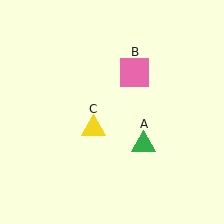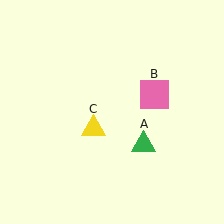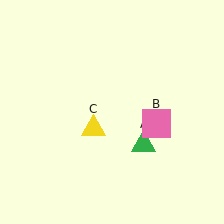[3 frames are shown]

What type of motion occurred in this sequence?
The pink square (object B) rotated clockwise around the center of the scene.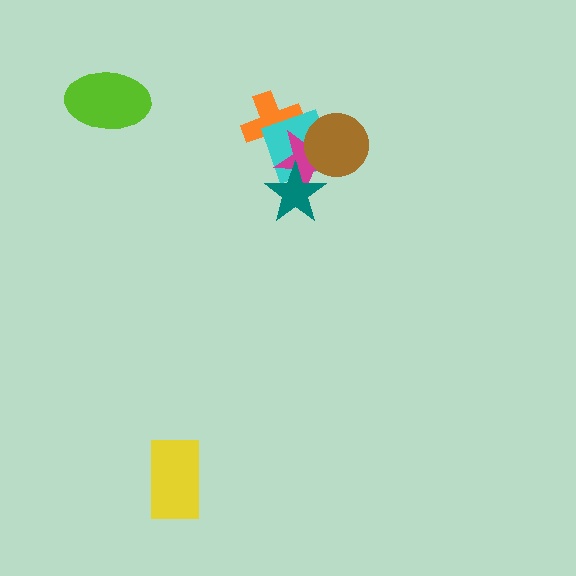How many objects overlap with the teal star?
2 objects overlap with the teal star.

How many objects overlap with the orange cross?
2 objects overlap with the orange cross.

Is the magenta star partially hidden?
Yes, it is partially covered by another shape.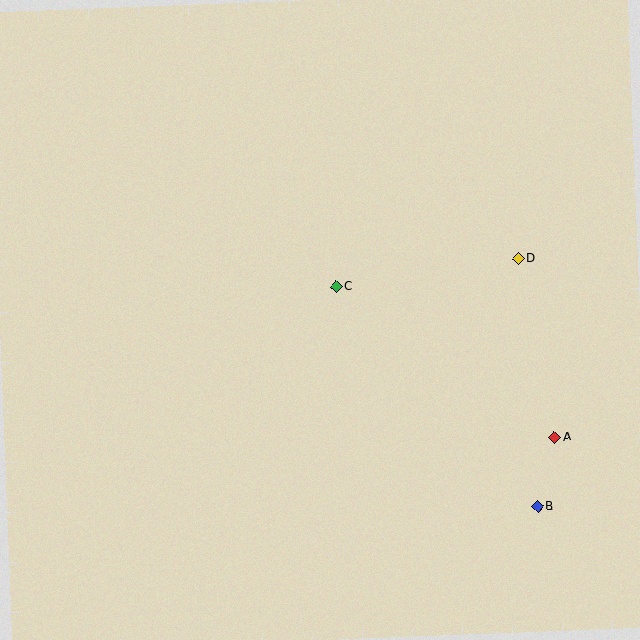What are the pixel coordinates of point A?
Point A is at (554, 437).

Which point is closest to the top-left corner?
Point C is closest to the top-left corner.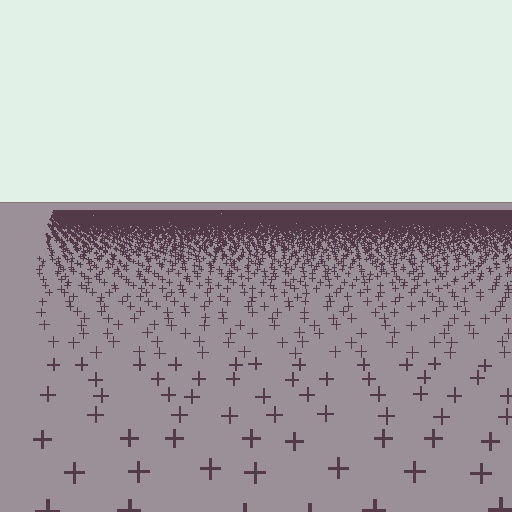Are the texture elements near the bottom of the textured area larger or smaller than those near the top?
Larger. Near the bottom, elements are closer to the viewer and appear at a bigger on-screen size.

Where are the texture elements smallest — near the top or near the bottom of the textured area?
Near the top.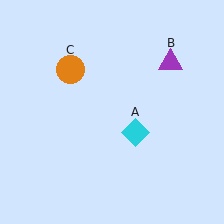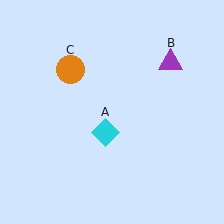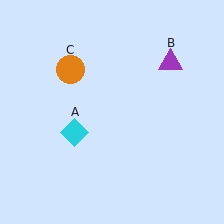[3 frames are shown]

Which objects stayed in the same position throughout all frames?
Purple triangle (object B) and orange circle (object C) remained stationary.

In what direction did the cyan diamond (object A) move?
The cyan diamond (object A) moved left.